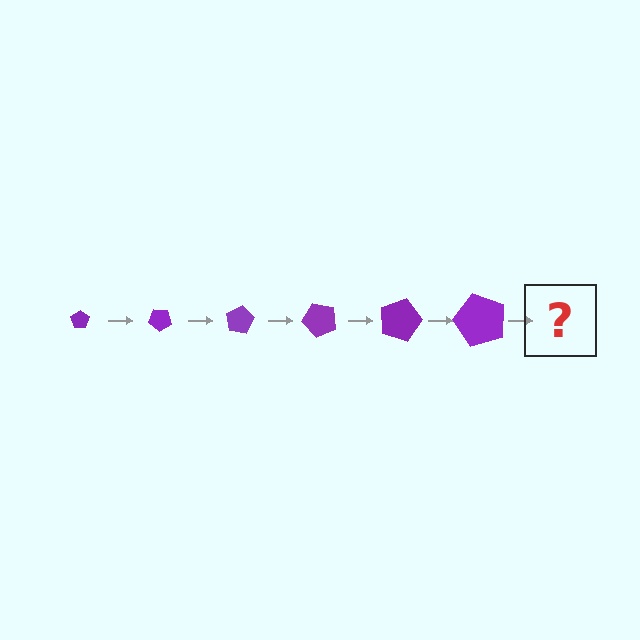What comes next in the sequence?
The next element should be a pentagon, larger than the previous one and rotated 240 degrees from the start.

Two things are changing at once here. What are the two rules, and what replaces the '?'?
The two rules are that the pentagon grows larger each step and it rotates 40 degrees each step. The '?' should be a pentagon, larger than the previous one and rotated 240 degrees from the start.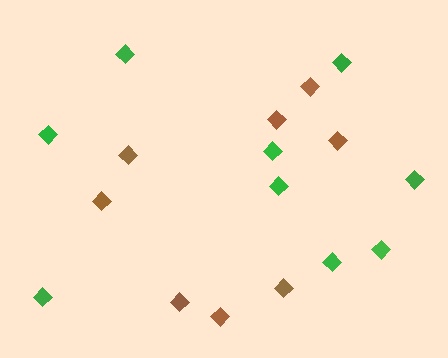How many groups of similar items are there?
There are 2 groups: one group of green diamonds (9) and one group of brown diamonds (8).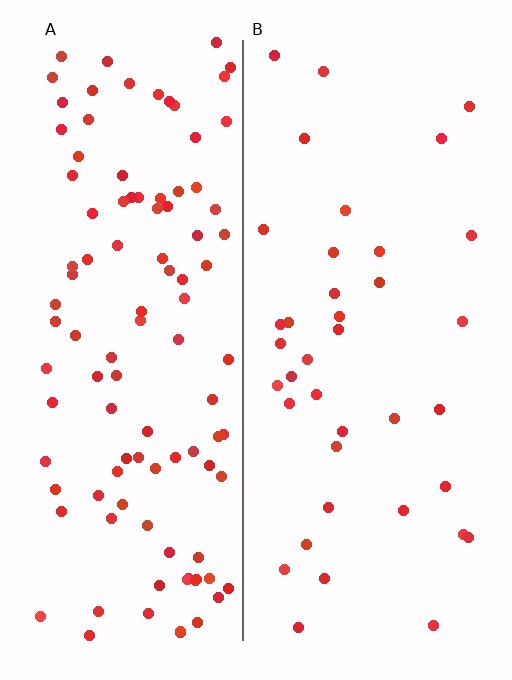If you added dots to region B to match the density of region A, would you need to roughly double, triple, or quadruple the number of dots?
Approximately triple.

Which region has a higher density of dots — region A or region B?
A (the left).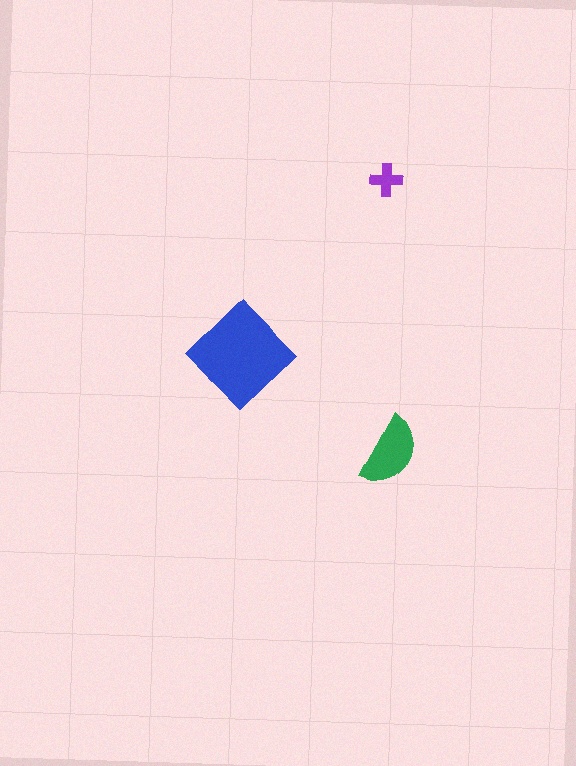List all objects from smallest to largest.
The purple cross, the green semicircle, the blue diamond.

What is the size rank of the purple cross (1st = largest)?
3rd.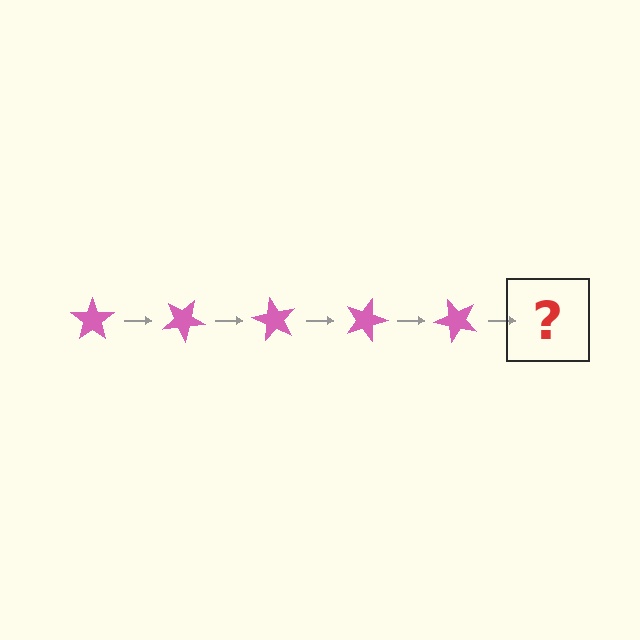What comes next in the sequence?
The next element should be a pink star rotated 150 degrees.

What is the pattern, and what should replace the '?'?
The pattern is that the star rotates 30 degrees each step. The '?' should be a pink star rotated 150 degrees.